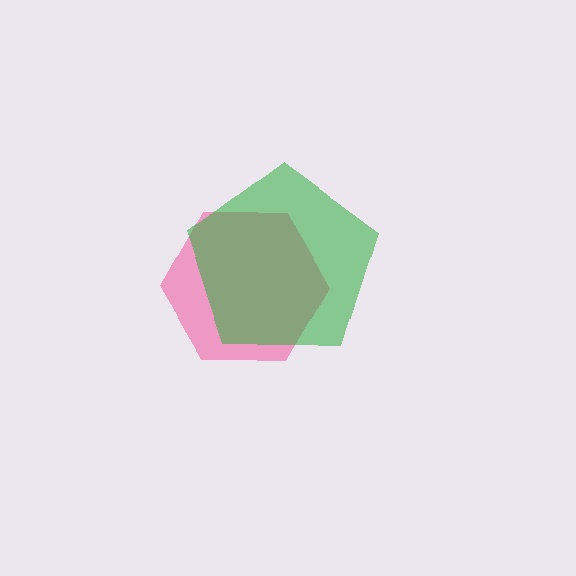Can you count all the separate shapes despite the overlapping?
Yes, there are 2 separate shapes.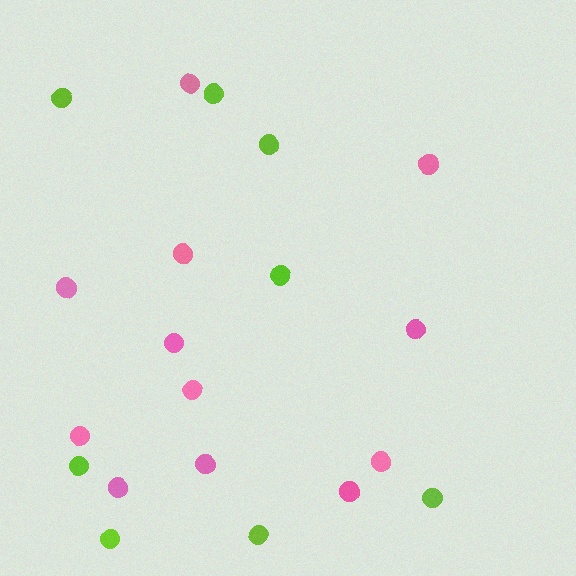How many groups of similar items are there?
There are 2 groups: one group of lime circles (8) and one group of pink circles (12).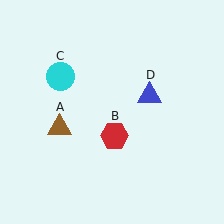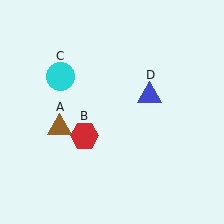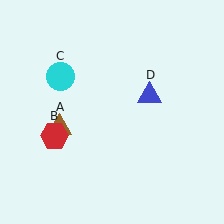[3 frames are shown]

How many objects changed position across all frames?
1 object changed position: red hexagon (object B).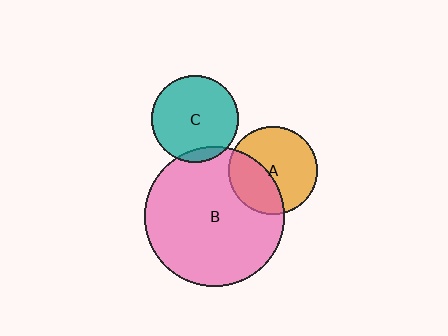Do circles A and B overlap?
Yes.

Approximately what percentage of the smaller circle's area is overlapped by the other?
Approximately 40%.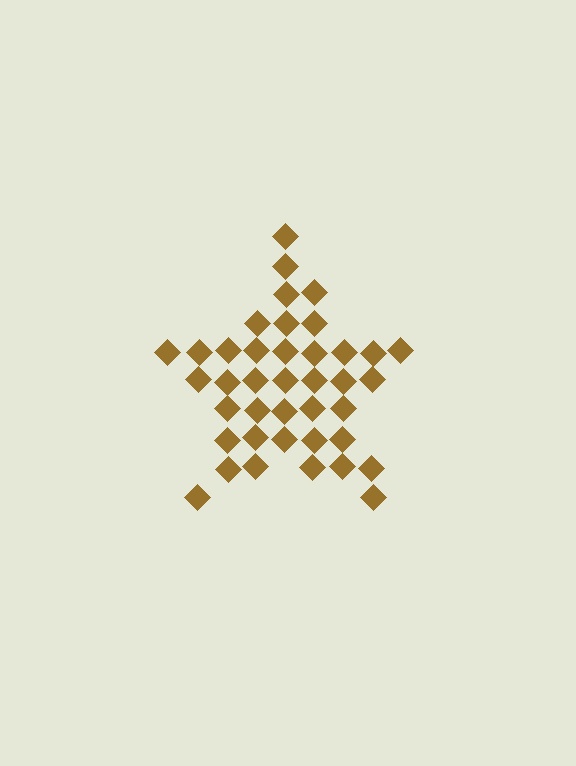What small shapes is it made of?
It is made of small diamonds.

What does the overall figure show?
The overall figure shows a star.